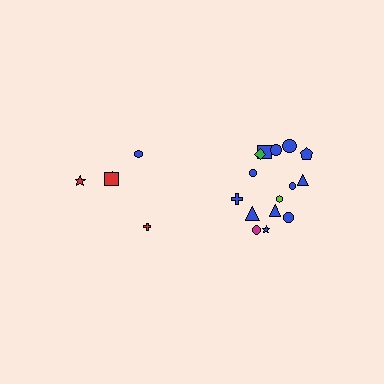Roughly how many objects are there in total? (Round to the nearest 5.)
Roughly 20 objects in total.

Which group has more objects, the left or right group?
The right group.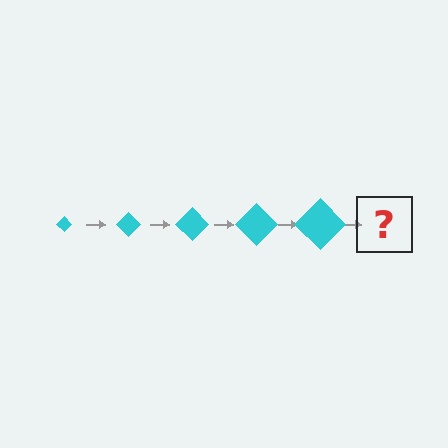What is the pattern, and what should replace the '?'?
The pattern is that the diamond gets progressively larger each step. The '?' should be a cyan diamond, larger than the previous one.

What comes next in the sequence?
The next element should be a cyan diamond, larger than the previous one.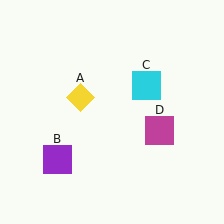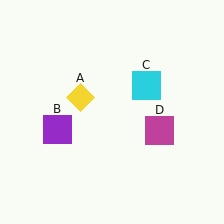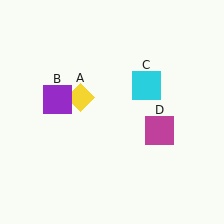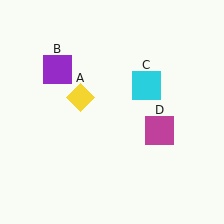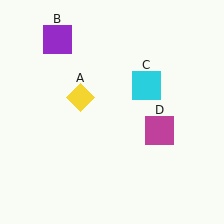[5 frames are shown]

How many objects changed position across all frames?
1 object changed position: purple square (object B).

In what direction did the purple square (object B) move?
The purple square (object B) moved up.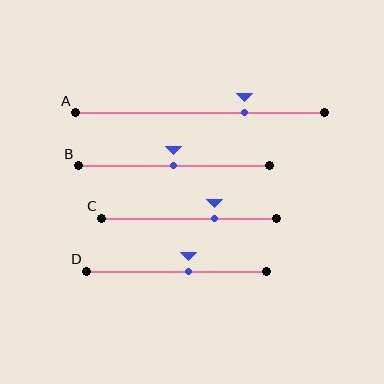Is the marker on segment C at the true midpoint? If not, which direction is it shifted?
No, the marker on segment C is shifted to the right by about 14% of the segment length.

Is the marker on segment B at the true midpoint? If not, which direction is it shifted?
Yes, the marker on segment B is at the true midpoint.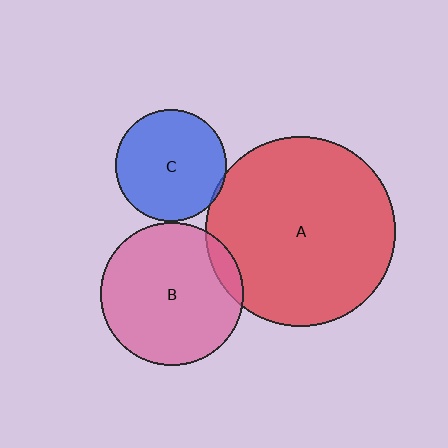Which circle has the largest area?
Circle A (red).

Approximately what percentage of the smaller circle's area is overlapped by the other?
Approximately 5%.